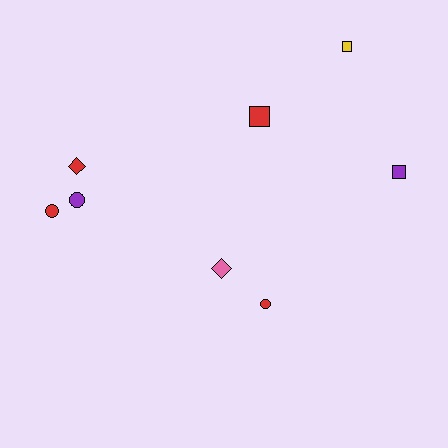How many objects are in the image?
There are 8 objects.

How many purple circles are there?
There is 1 purple circle.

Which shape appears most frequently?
Circle, with 3 objects.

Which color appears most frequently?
Red, with 4 objects.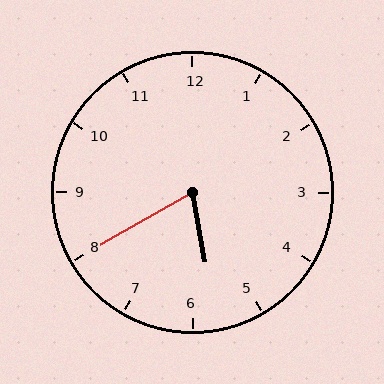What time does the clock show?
5:40.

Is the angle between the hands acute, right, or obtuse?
It is acute.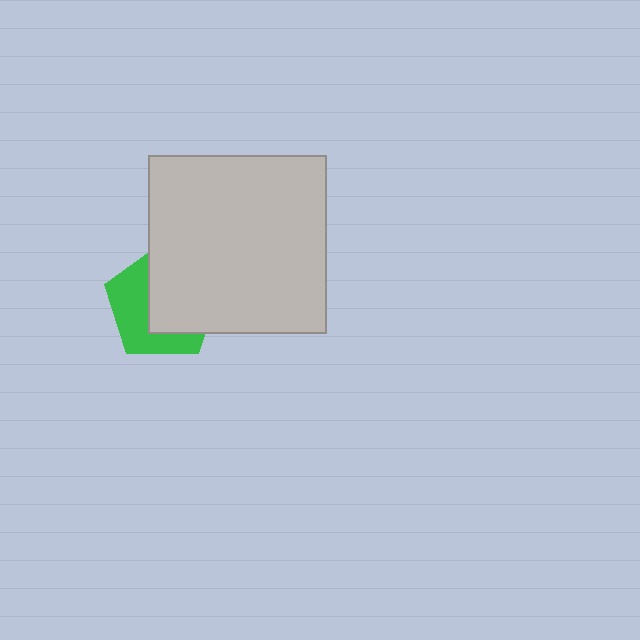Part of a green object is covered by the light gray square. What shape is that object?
It is a pentagon.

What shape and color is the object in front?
The object in front is a light gray square.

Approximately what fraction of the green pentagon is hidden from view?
Roughly 56% of the green pentagon is hidden behind the light gray square.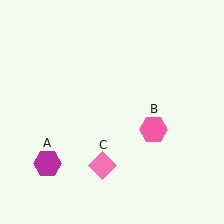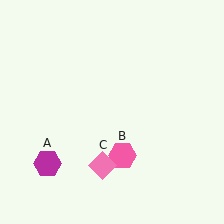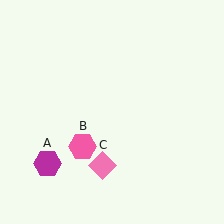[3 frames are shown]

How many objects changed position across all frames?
1 object changed position: pink hexagon (object B).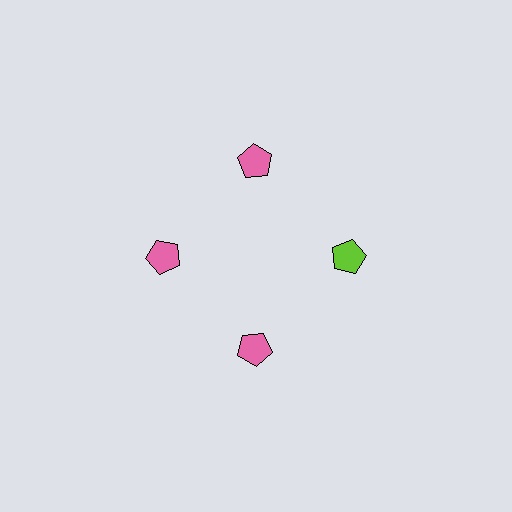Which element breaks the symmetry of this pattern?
The lime pentagon at roughly the 3 o'clock position breaks the symmetry. All other shapes are pink pentagons.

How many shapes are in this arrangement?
There are 4 shapes arranged in a ring pattern.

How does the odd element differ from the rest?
It has a different color: lime instead of pink.